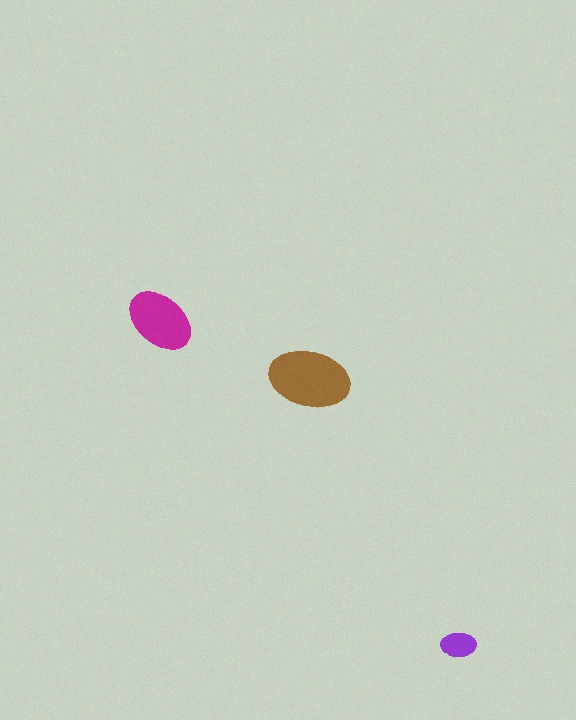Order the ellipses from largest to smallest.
the brown one, the magenta one, the purple one.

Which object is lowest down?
The purple ellipse is bottommost.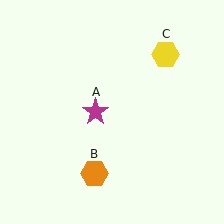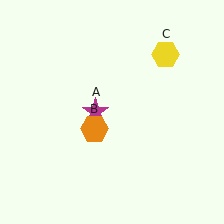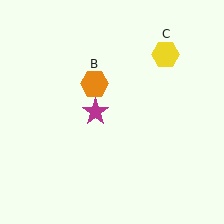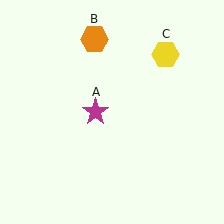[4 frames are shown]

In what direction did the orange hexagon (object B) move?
The orange hexagon (object B) moved up.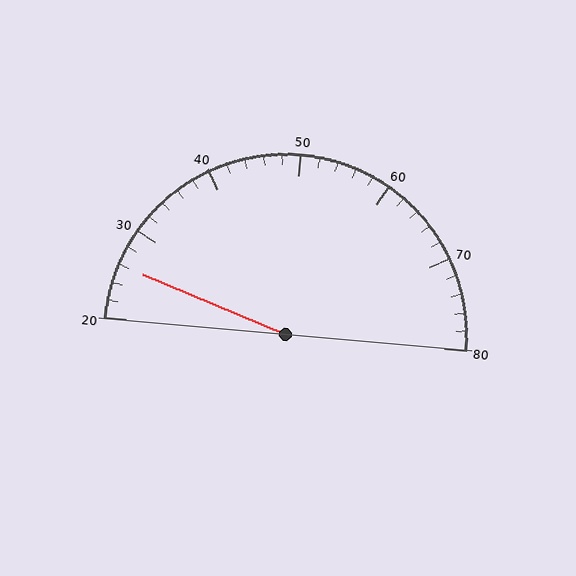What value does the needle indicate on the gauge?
The needle indicates approximately 26.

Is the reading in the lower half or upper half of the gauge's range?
The reading is in the lower half of the range (20 to 80).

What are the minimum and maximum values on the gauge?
The gauge ranges from 20 to 80.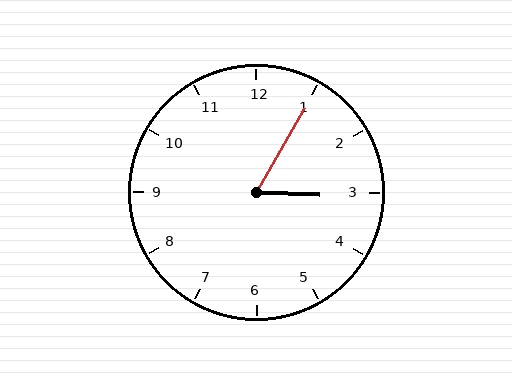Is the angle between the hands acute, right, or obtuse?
It is acute.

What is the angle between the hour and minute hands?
Approximately 62 degrees.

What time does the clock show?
3:05.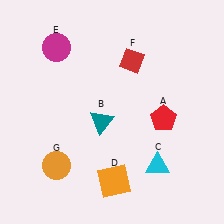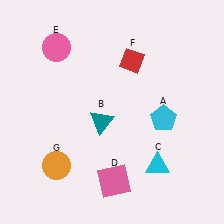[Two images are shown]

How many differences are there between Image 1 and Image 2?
There are 3 differences between the two images.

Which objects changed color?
A changed from red to cyan. D changed from orange to pink. E changed from magenta to pink.